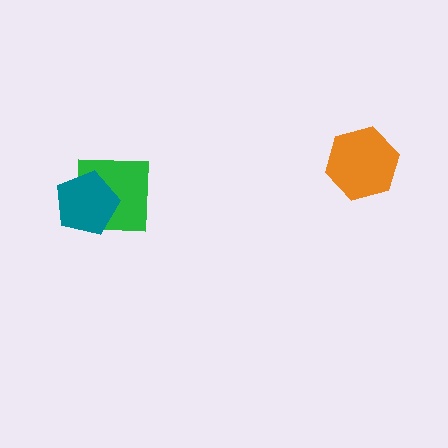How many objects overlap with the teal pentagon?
1 object overlaps with the teal pentagon.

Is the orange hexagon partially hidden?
No, no other shape covers it.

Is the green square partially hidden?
Yes, it is partially covered by another shape.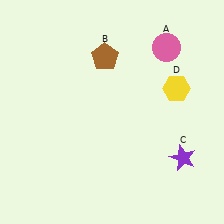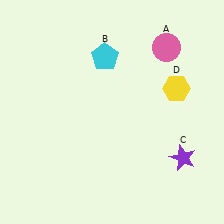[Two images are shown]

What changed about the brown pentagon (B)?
In Image 1, B is brown. In Image 2, it changed to cyan.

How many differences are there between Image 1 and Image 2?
There is 1 difference between the two images.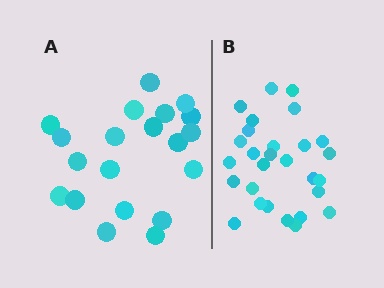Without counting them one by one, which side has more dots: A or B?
Region B (the right region) has more dots.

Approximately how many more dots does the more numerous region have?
Region B has roughly 8 or so more dots than region A.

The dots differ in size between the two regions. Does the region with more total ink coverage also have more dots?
No. Region A has more total ink coverage because its dots are larger, but region B actually contains more individual dots. Total area can be misleading — the number of items is what matters here.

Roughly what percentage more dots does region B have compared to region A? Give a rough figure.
About 40% more.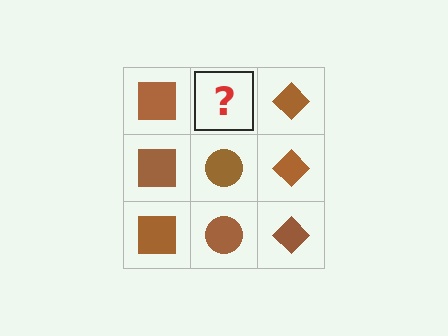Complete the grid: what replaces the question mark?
The question mark should be replaced with a brown circle.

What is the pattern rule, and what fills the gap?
The rule is that each column has a consistent shape. The gap should be filled with a brown circle.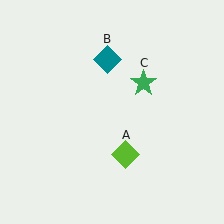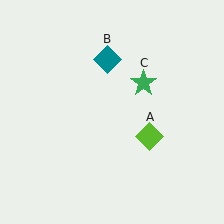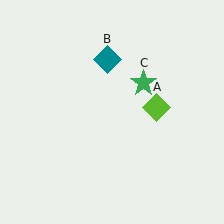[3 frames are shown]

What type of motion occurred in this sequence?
The lime diamond (object A) rotated counterclockwise around the center of the scene.